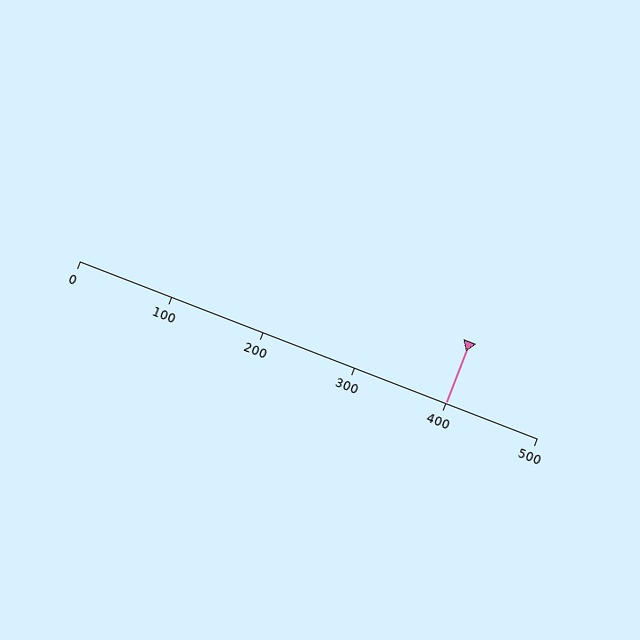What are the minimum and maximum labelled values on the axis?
The axis runs from 0 to 500.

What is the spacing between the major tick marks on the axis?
The major ticks are spaced 100 apart.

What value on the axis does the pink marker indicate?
The marker indicates approximately 400.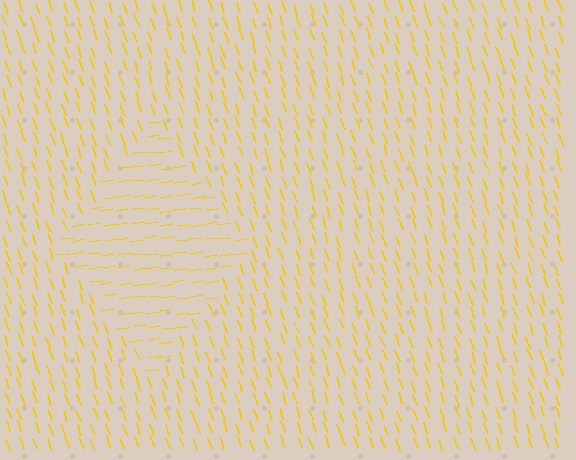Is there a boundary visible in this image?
Yes, there is a texture boundary formed by a change in line orientation.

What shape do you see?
I see a diamond.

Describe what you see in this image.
The image is filled with small yellow line segments. A diamond region in the image has lines oriented differently from the surrounding lines, creating a visible texture boundary.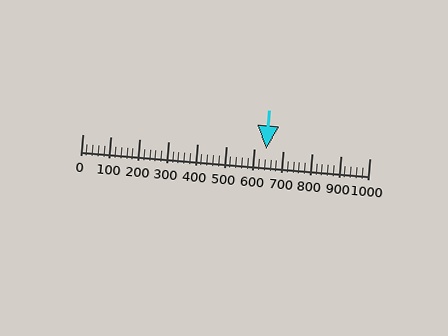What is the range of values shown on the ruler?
The ruler shows values from 0 to 1000.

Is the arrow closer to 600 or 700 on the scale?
The arrow is closer to 600.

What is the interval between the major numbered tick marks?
The major tick marks are spaced 100 units apart.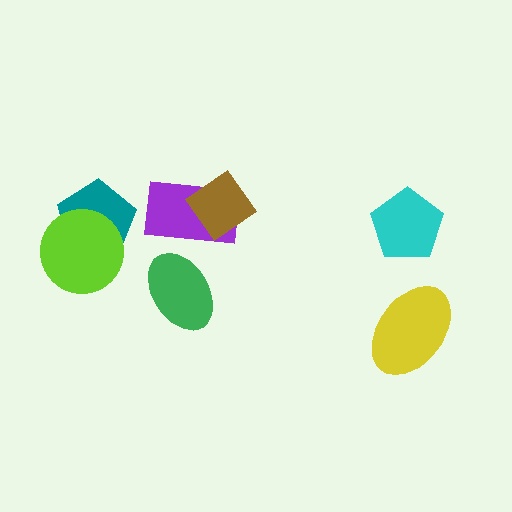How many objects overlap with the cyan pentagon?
0 objects overlap with the cyan pentagon.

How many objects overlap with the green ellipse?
0 objects overlap with the green ellipse.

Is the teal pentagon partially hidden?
Yes, it is partially covered by another shape.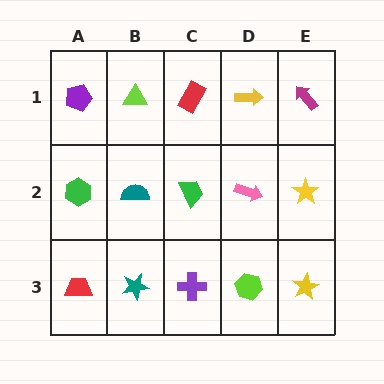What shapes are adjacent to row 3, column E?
A yellow star (row 2, column E), a lime hexagon (row 3, column D).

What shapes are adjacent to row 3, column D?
A pink arrow (row 2, column D), a purple cross (row 3, column C), a yellow star (row 3, column E).